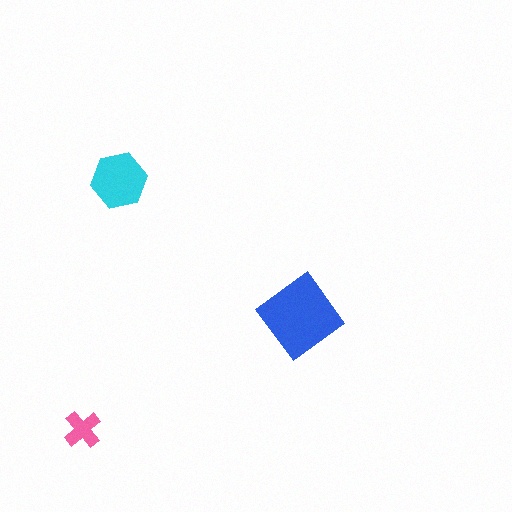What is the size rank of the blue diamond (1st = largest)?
1st.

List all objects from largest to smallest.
The blue diamond, the cyan hexagon, the pink cross.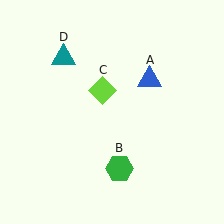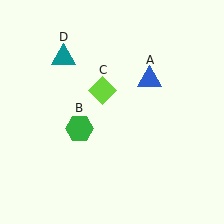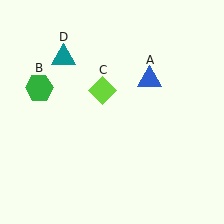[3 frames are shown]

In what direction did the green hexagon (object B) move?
The green hexagon (object B) moved up and to the left.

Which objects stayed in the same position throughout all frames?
Blue triangle (object A) and lime diamond (object C) and teal triangle (object D) remained stationary.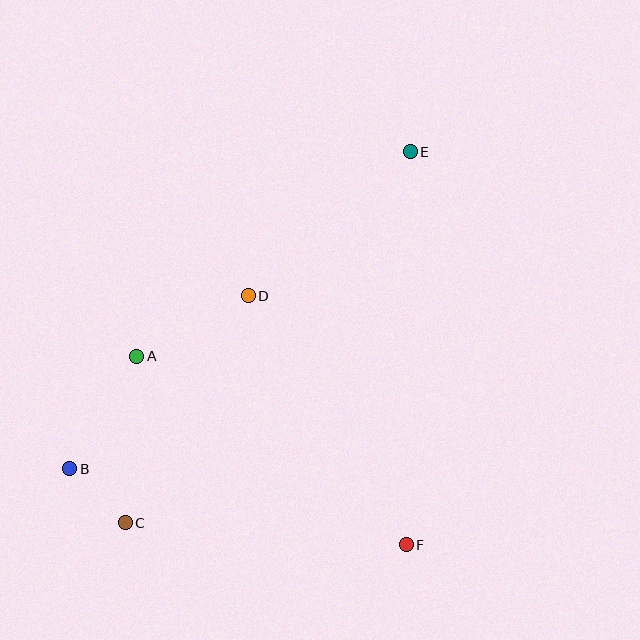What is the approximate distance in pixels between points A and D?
The distance between A and D is approximately 127 pixels.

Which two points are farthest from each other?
Points C and E are farthest from each other.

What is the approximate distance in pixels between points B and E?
The distance between B and E is approximately 466 pixels.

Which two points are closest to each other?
Points B and C are closest to each other.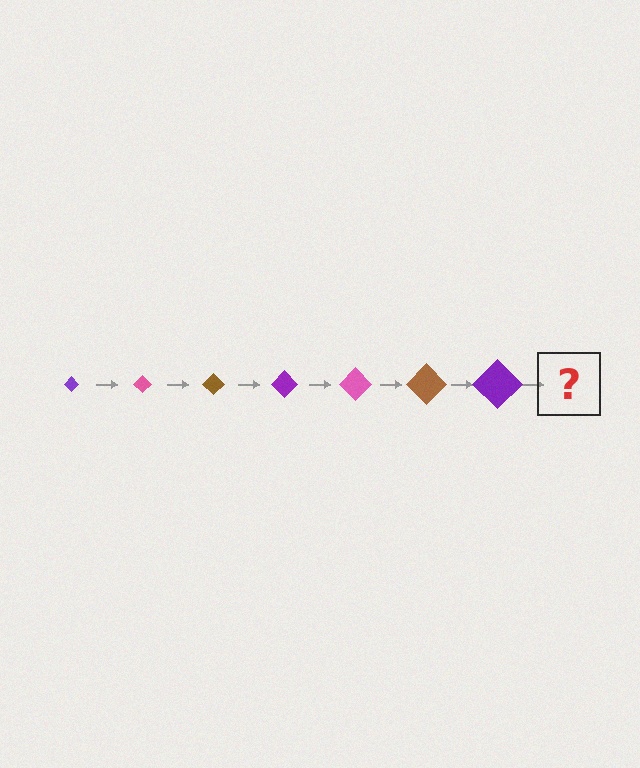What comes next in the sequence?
The next element should be a pink diamond, larger than the previous one.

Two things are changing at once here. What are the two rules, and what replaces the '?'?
The two rules are that the diamond grows larger each step and the color cycles through purple, pink, and brown. The '?' should be a pink diamond, larger than the previous one.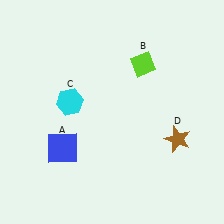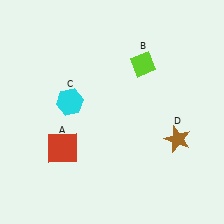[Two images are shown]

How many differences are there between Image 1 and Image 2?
There is 1 difference between the two images.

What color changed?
The square (A) changed from blue in Image 1 to red in Image 2.